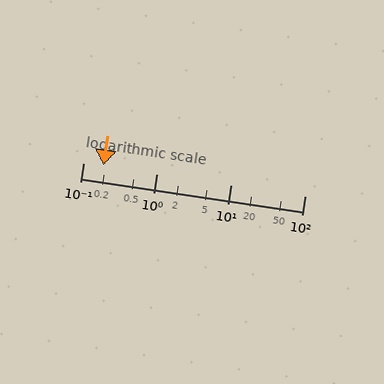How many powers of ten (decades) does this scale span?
The scale spans 3 decades, from 0.1 to 100.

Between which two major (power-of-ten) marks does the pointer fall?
The pointer is between 0.1 and 1.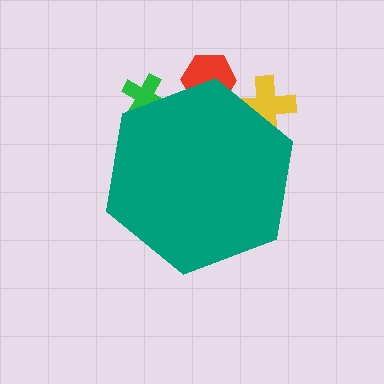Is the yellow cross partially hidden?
Yes, the yellow cross is partially hidden behind the teal hexagon.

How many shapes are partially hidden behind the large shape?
3 shapes are partially hidden.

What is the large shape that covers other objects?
A teal hexagon.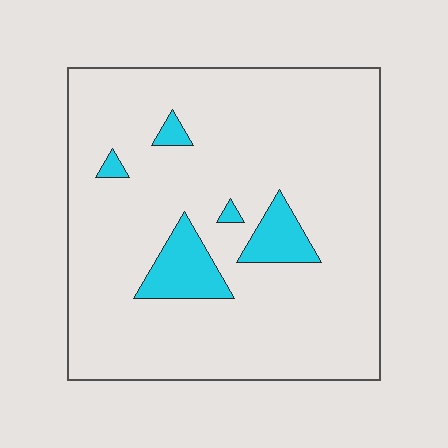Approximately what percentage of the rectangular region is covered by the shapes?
Approximately 10%.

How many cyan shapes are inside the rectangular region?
5.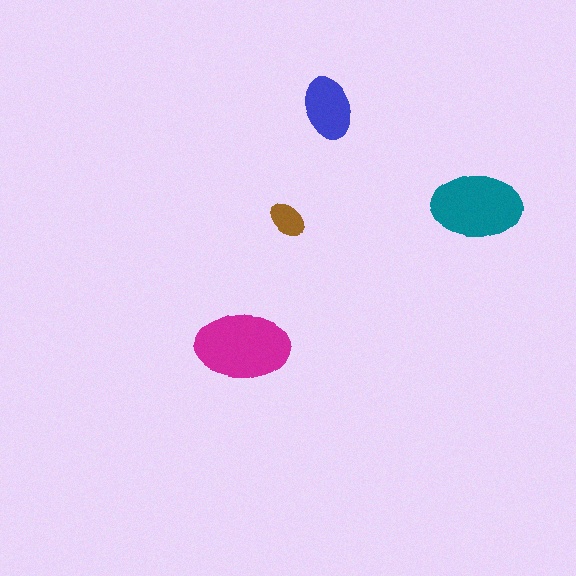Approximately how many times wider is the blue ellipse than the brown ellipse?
About 1.5 times wider.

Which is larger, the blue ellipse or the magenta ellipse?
The magenta one.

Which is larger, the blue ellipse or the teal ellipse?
The teal one.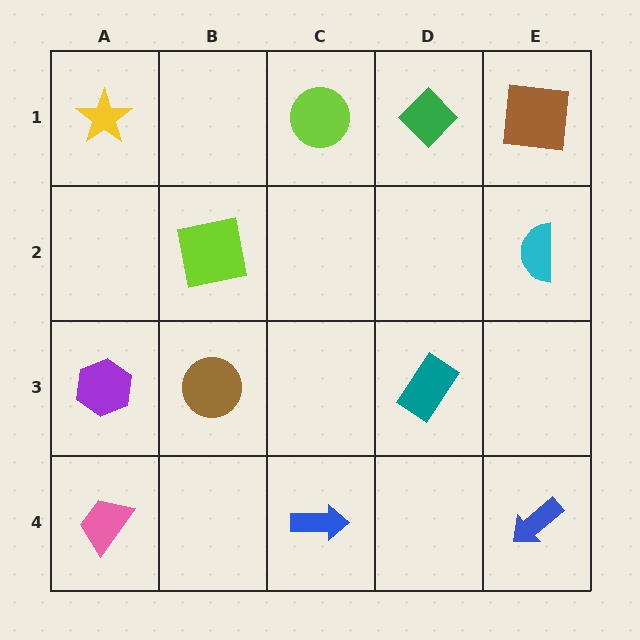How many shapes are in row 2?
2 shapes.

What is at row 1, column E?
A brown square.